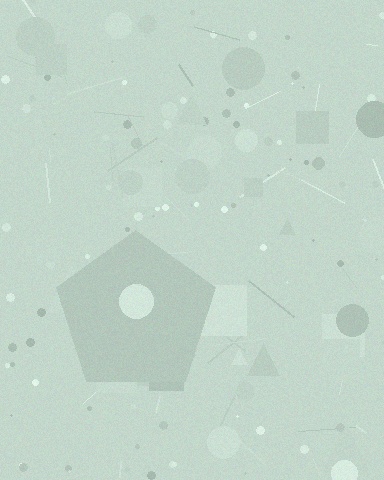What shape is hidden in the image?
A pentagon is hidden in the image.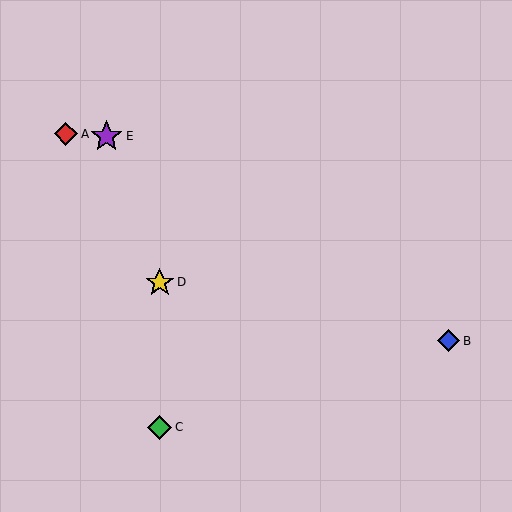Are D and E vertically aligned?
No, D is at x≈160 and E is at x≈106.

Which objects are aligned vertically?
Objects C, D are aligned vertically.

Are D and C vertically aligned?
Yes, both are at x≈160.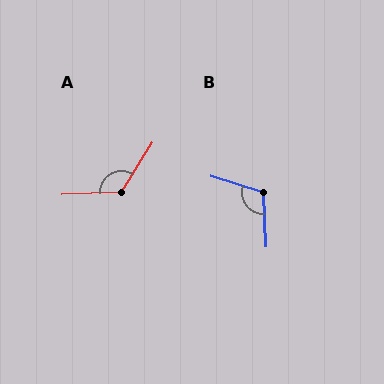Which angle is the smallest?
B, at approximately 109 degrees.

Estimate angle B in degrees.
Approximately 109 degrees.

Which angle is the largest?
A, at approximately 125 degrees.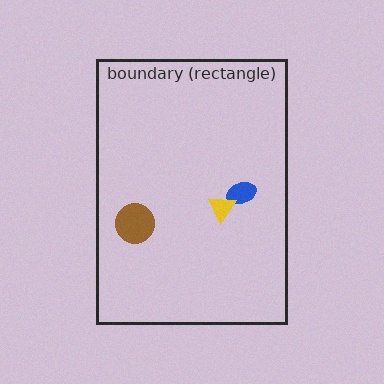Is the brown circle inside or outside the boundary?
Inside.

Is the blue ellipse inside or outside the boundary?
Inside.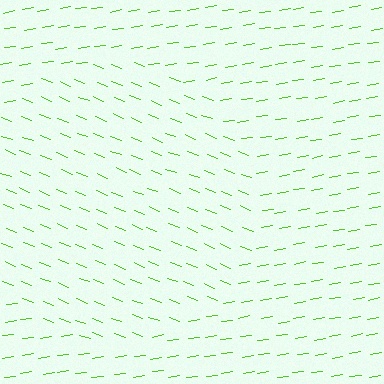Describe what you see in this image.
The image is filled with small lime line segments. A circle region in the image has lines oriented differently from the surrounding lines, creating a visible texture boundary.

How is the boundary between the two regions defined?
The boundary is defined purely by a change in line orientation (approximately 30 degrees difference). All lines are the same color and thickness.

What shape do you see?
I see a circle.